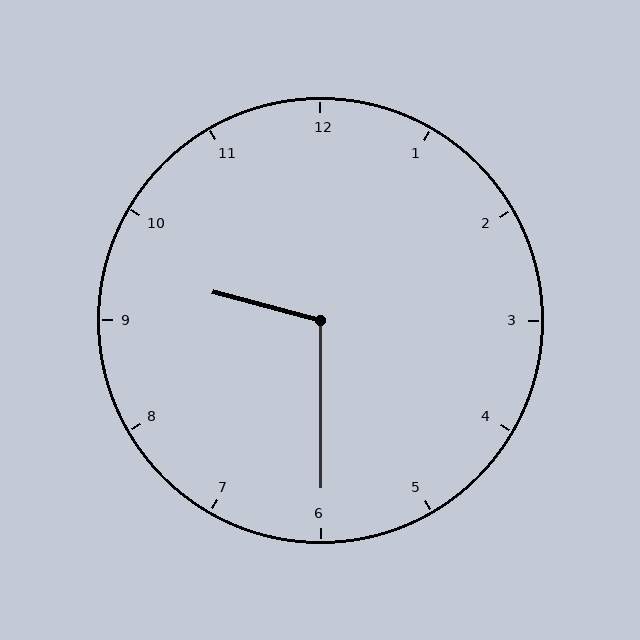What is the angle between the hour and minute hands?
Approximately 105 degrees.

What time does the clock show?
9:30.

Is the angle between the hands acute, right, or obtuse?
It is obtuse.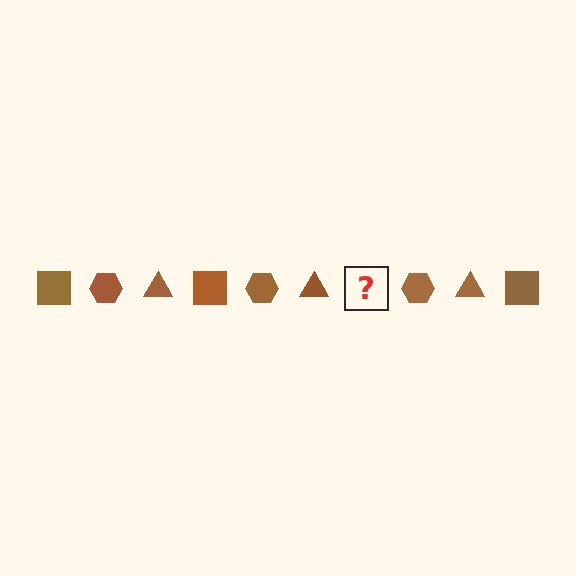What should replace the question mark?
The question mark should be replaced with a brown square.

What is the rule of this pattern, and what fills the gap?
The rule is that the pattern cycles through square, hexagon, triangle shapes in brown. The gap should be filled with a brown square.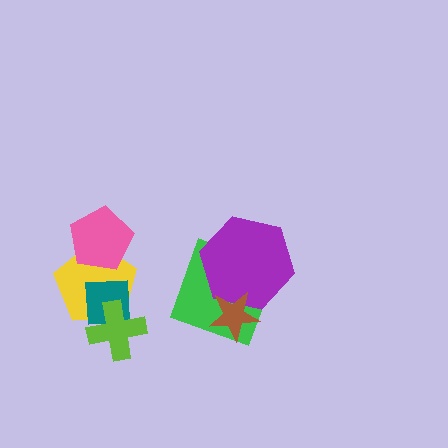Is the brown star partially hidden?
No, no other shape covers it.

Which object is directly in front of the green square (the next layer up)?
The purple hexagon is directly in front of the green square.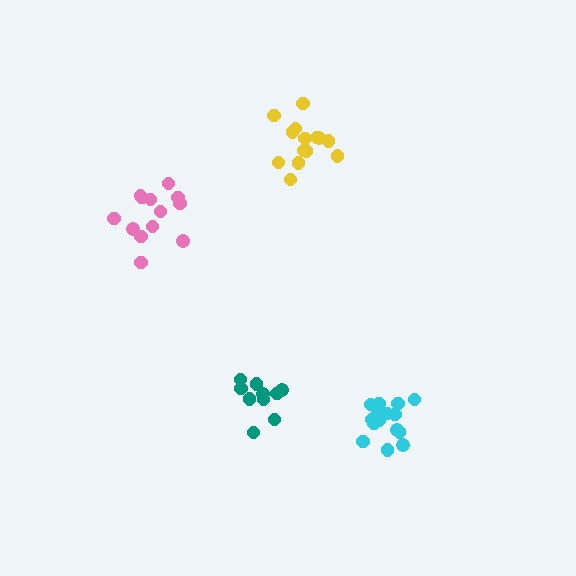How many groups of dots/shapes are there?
There are 4 groups.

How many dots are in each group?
Group 1: 16 dots, Group 2: 10 dots, Group 3: 13 dots, Group 4: 14 dots (53 total).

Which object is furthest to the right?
The cyan cluster is rightmost.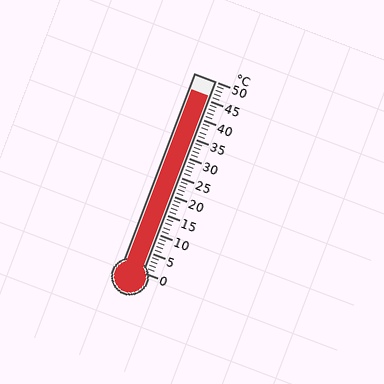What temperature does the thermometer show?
The thermometer shows approximately 46°C.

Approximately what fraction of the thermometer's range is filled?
The thermometer is filled to approximately 90% of its range.